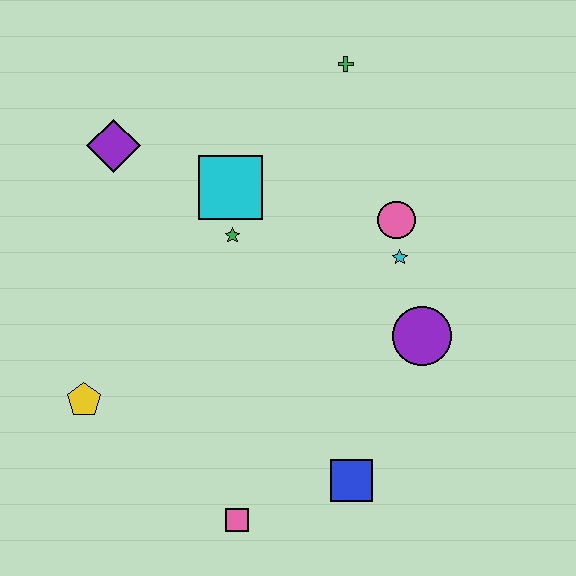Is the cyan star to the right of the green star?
Yes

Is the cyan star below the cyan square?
Yes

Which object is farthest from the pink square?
The green cross is farthest from the pink square.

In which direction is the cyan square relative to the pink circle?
The cyan square is to the left of the pink circle.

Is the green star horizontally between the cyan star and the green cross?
No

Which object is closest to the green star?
The cyan square is closest to the green star.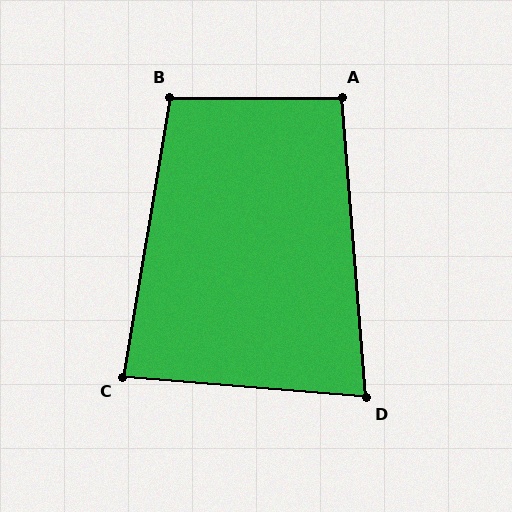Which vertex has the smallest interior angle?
D, at approximately 80 degrees.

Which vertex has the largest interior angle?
B, at approximately 100 degrees.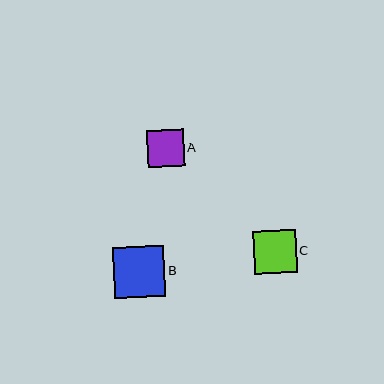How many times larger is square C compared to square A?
Square C is approximately 1.2 times the size of square A.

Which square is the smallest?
Square A is the smallest with a size of approximately 37 pixels.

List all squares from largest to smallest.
From largest to smallest: B, C, A.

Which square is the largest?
Square B is the largest with a size of approximately 51 pixels.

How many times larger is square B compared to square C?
Square B is approximately 1.2 times the size of square C.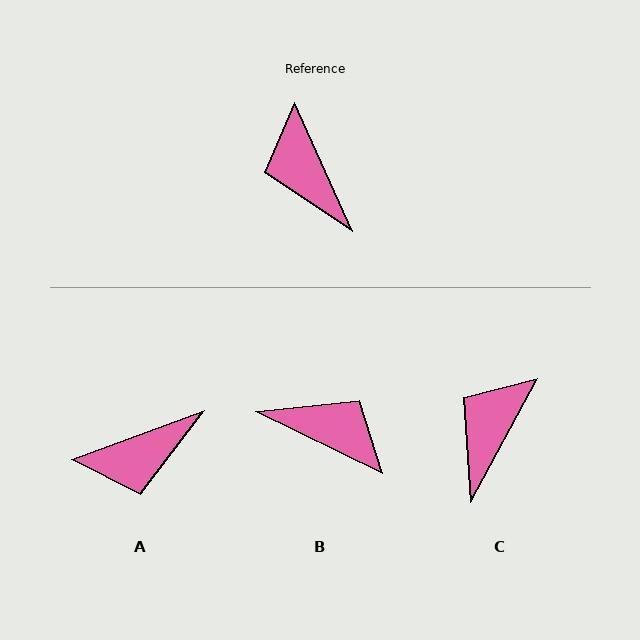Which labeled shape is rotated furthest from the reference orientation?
B, about 140 degrees away.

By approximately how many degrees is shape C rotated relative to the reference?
Approximately 52 degrees clockwise.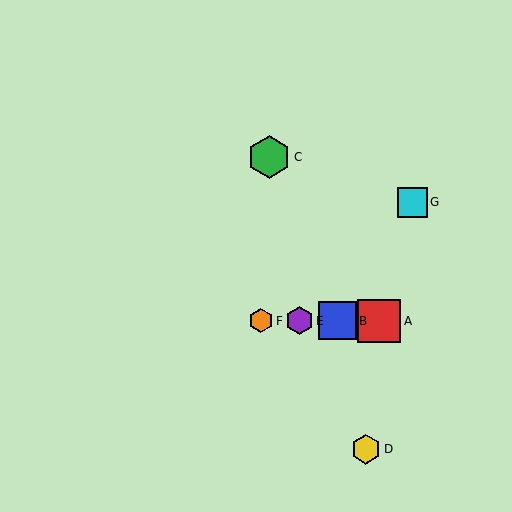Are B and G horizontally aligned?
No, B is at y≈321 and G is at y≈202.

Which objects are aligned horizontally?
Objects A, B, E, F are aligned horizontally.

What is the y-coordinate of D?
Object D is at y≈449.